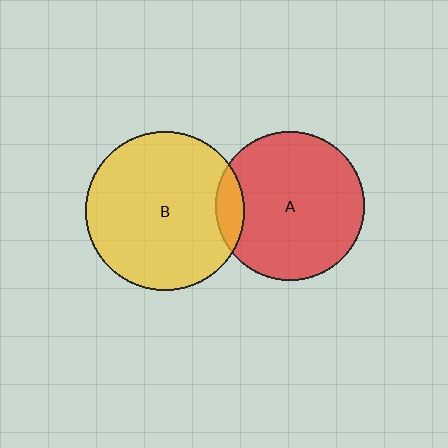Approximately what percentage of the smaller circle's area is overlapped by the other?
Approximately 10%.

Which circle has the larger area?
Circle B (yellow).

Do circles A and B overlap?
Yes.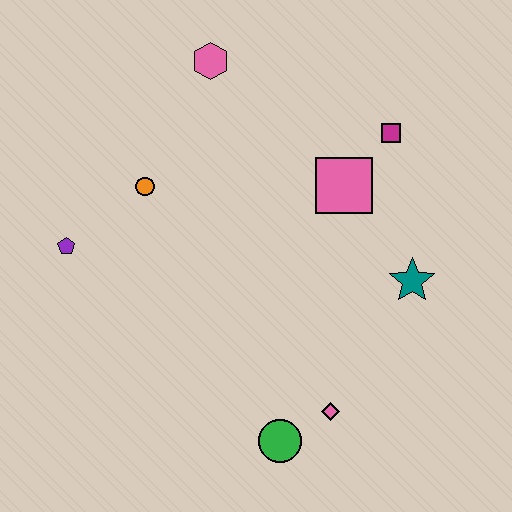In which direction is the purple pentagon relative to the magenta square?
The purple pentagon is to the left of the magenta square.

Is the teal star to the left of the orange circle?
No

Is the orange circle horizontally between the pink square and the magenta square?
No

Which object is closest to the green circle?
The pink diamond is closest to the green circle.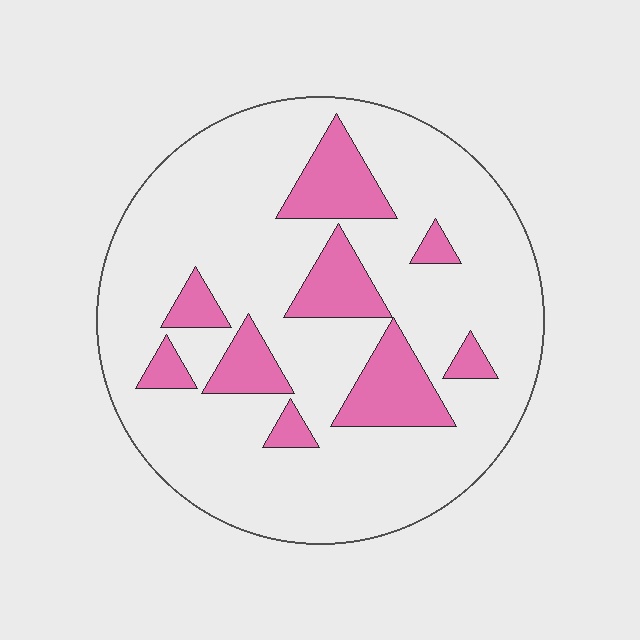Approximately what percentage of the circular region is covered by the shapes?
Approximately 20%.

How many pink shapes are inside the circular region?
9.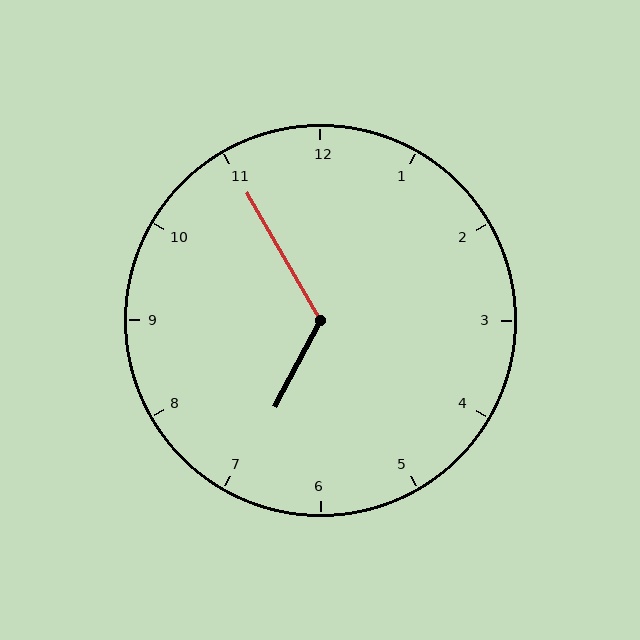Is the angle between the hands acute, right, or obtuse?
It is obtuse.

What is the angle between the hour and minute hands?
Approximately 122 degrees.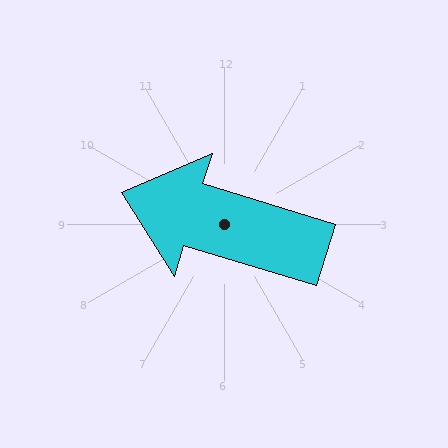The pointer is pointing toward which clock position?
Roughly 10 o'clock.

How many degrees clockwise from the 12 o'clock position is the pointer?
Approximately 287 degrees.